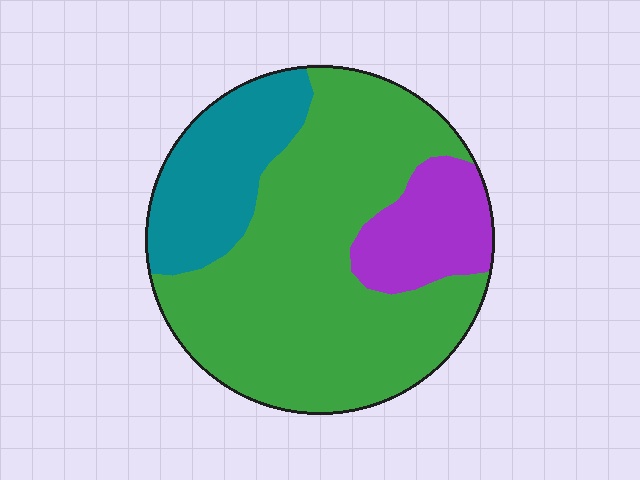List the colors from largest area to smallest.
From largest to smallest: green, teal, purple.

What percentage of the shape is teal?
Teal takes up about one fifth (1/5) of the shape.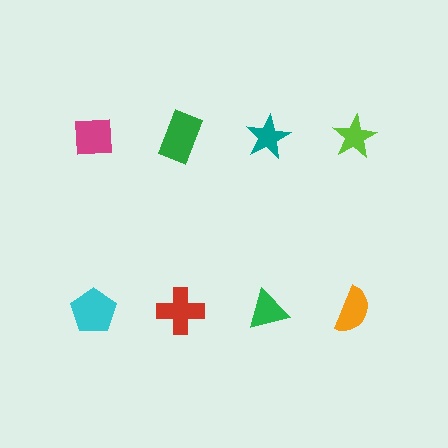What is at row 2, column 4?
An orange semicircle.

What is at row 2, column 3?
A green triangle.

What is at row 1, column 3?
A teal star.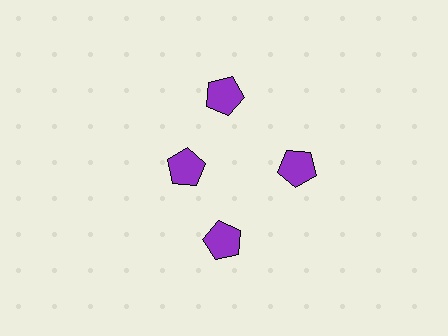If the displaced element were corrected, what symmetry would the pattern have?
It would have 4-fold rotational symmetry — the pattern would map onto itself every 90 degrees.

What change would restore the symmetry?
The symmetry would be restored by moving it outward, back onto the ring so that all 4 pentagons sit at equal angles and equal distance from the center.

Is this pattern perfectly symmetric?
No. The 4 purple pentagons are arranged in a ring, but one element near the 9 o'clock position is pulled inward toward the center, breaking the 4-fold rotational symmetry.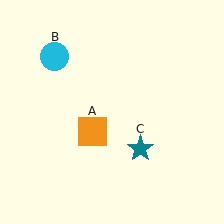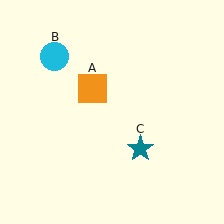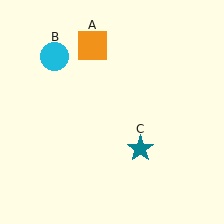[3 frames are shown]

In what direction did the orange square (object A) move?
The orange square (object A) moved up.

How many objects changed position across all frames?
1 object changed position: orange square (object A).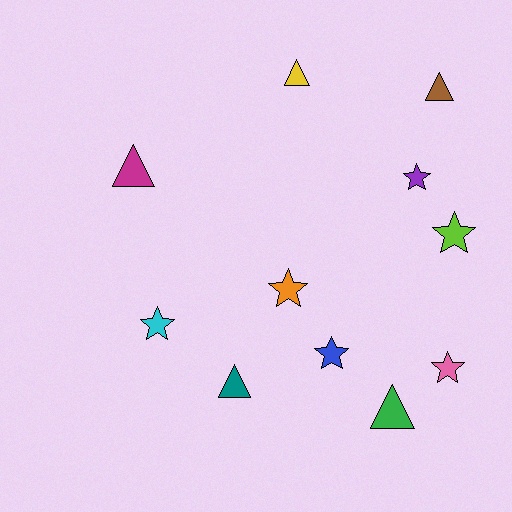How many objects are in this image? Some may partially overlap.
There are 11 objects.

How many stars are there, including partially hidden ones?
There are 6 stars.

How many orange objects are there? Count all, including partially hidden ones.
There is 1 orange object.